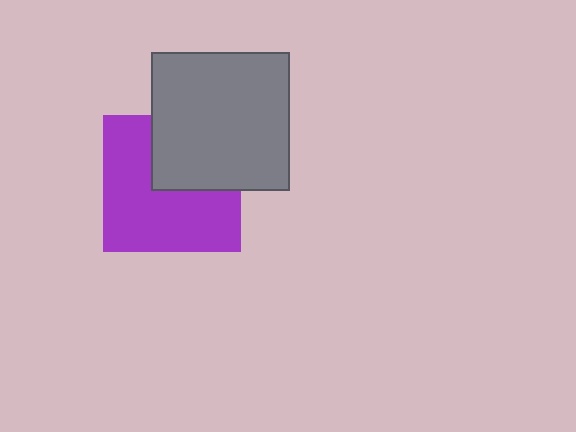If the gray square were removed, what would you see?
You would see the complete purple square.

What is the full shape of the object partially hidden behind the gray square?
The partially hidden object is a purple square.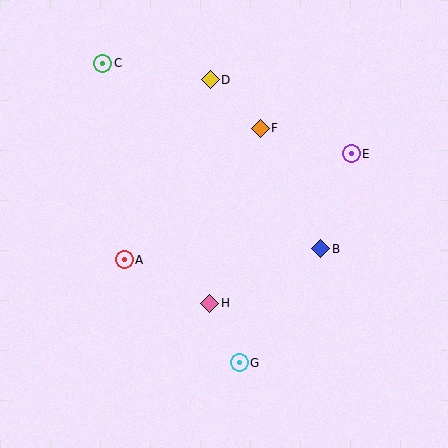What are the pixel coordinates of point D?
Point D is at (210, 80).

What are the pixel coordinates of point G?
Point G is at (239, 363).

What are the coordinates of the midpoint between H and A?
The midpoint between H and A is at (167, 282).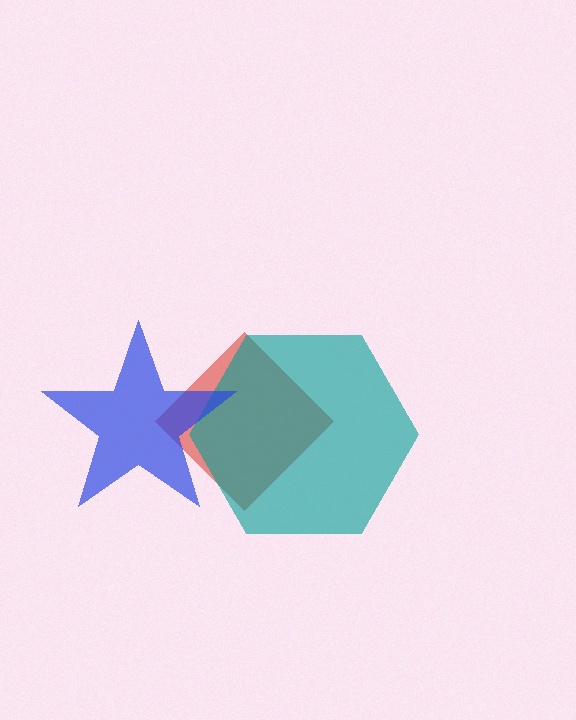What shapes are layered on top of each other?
The layered shapes are: a red diamond, a teal hexagon, a blue star.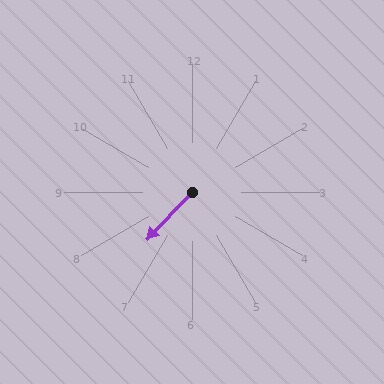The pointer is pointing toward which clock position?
Roughly 7 o'clock.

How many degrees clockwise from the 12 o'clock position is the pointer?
Approximately 224 degrees.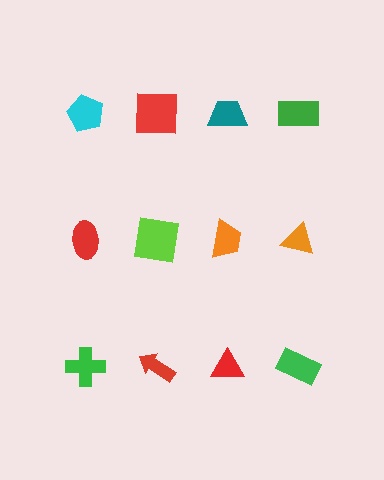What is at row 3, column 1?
A green cross.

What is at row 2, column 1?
A red ellipse.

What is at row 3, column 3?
A red triangle.